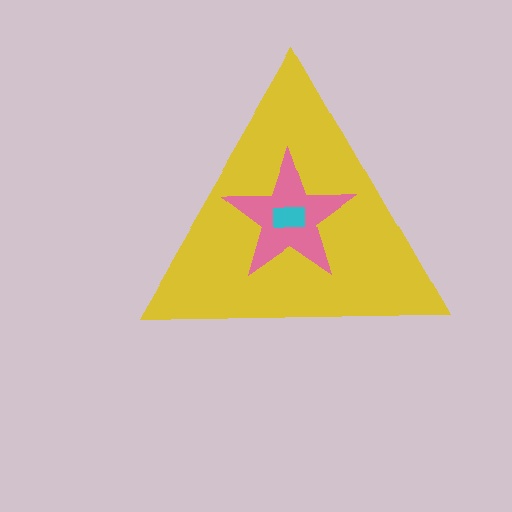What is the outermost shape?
The yellow triangle.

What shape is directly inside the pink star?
The cyan rectangle.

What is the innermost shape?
The cyan rectangle.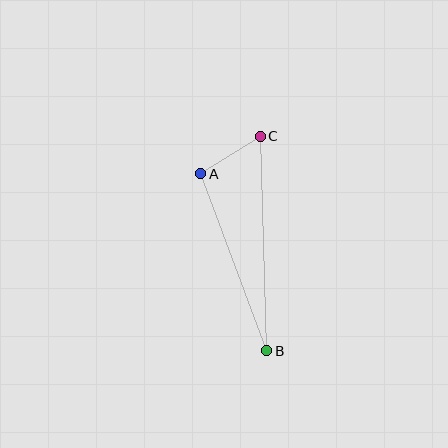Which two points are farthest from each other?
Points B and C are farthest from each other.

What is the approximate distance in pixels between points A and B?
The distance between A and B is approximately 189 pixels.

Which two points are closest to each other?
Points A and C are closest to each other.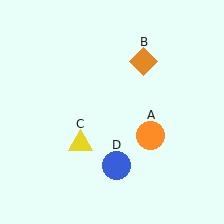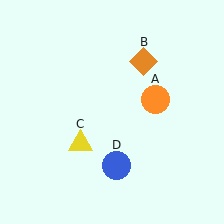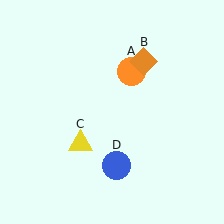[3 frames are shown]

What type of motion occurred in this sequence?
The orange circle (object A) rotated counterclockwise around the center of the scene.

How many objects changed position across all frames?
1 object changed position: orange circle (object A).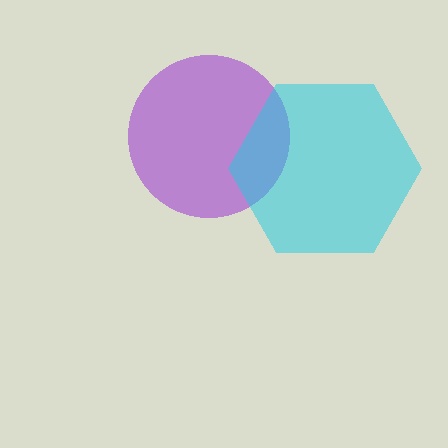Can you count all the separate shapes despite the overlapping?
Yes, there are 2 separate shapes.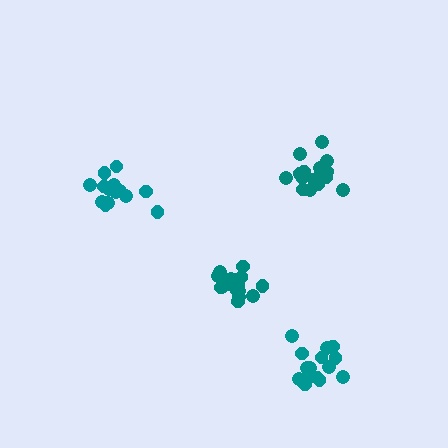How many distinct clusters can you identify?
There are 4 distinct clusters.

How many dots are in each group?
Group 1: 15 dots, Group 2: 17 dots, Group 3: 17 dots, Group 4: 15 dots (64 total).